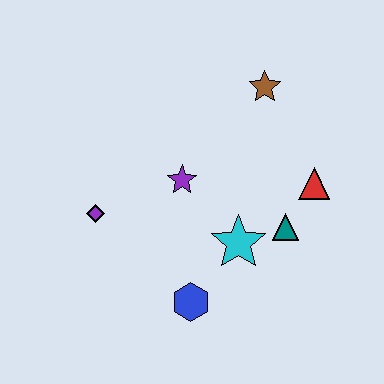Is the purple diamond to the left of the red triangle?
Yes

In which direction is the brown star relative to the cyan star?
The brown star is above the cyan star.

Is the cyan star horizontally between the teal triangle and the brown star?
No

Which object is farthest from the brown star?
The blue hexagon is farthest from the brown star.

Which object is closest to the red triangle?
The teal triangle is closest to the red triangle.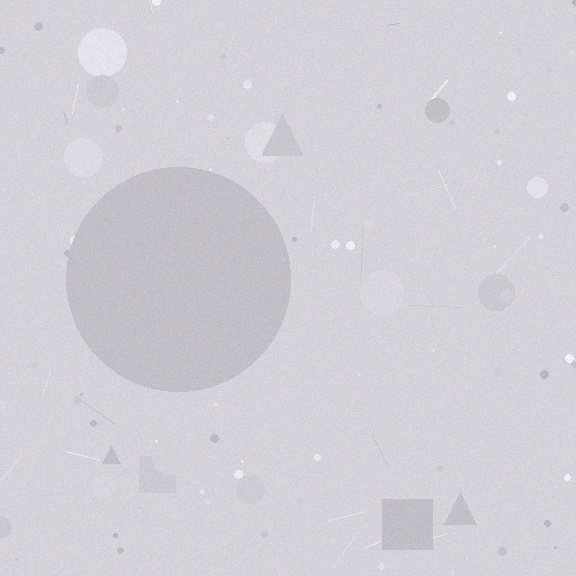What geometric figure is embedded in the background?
A circle is embedded in the background.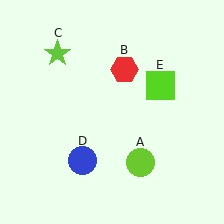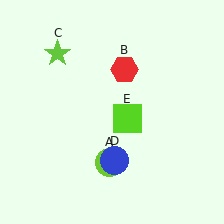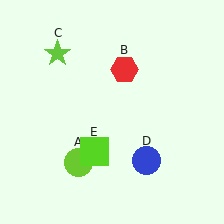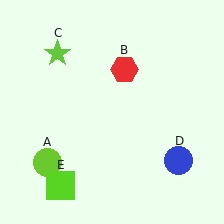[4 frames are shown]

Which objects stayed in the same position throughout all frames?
Red hexagon (object B) and lime star (object C) remained stationary.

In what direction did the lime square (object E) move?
The lime square (object E) moved down and to the left.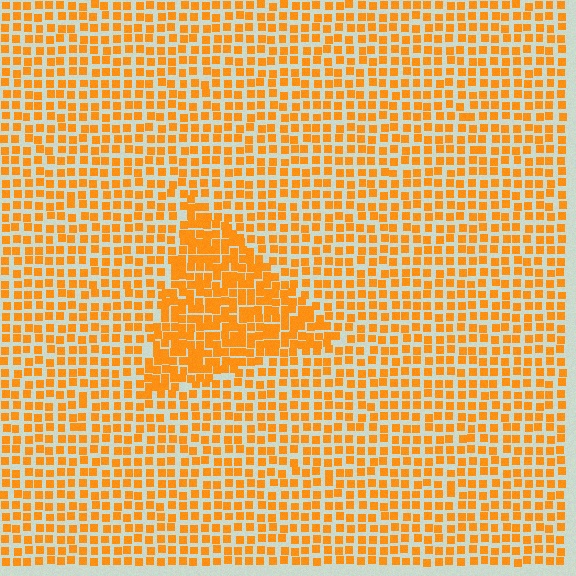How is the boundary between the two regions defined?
The boundary is defined by a change in element density (approximately 1.7x ratio). All elements are the same color, size, and shape.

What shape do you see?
I see a triangle.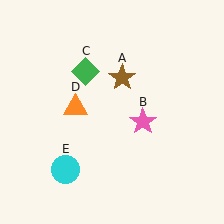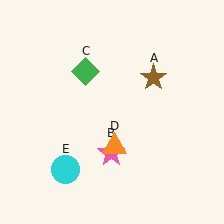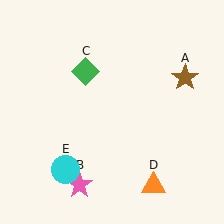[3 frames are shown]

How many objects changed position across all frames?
3 objects changed position: brown star (object A), pink star (object B), orange triangle (object D).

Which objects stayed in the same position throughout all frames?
Green diamond (object C) and cyan circle (object E) remained stationary.